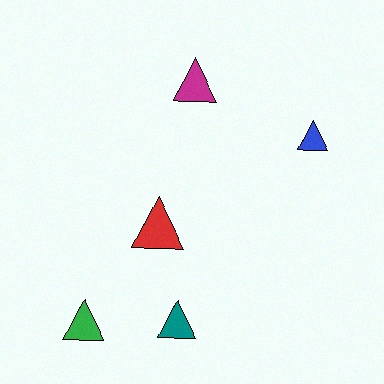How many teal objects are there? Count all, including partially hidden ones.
There is 1 teal object.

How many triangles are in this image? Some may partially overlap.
There are 5 triangles.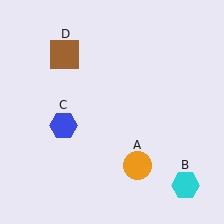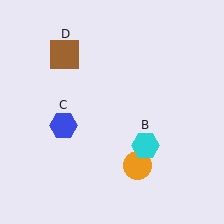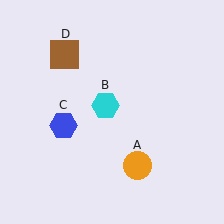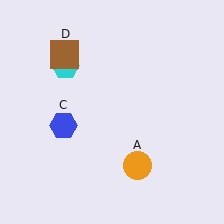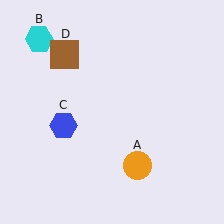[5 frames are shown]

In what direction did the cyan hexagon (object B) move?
The cyan hexagon (object B) moved up and to the left.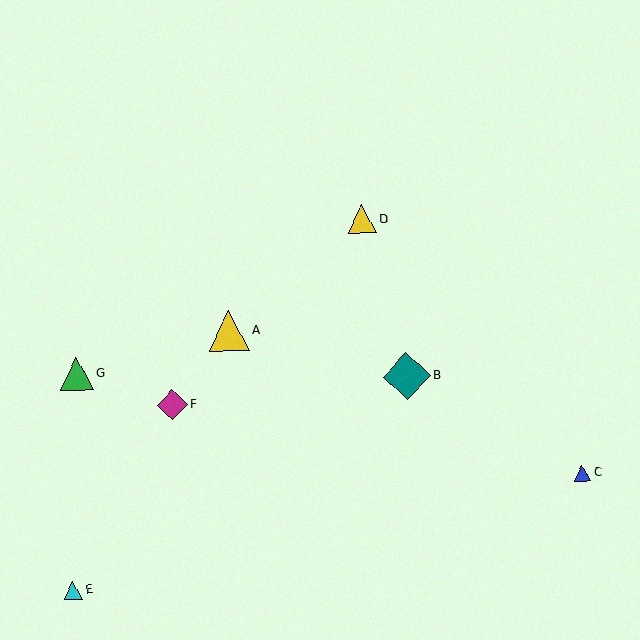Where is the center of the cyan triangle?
The center of the cyan triangle is at (73, 590).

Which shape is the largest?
The teal diamond (labeled B) is the largest.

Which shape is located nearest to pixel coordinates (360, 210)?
The yellow triangle (labeled D) at (362, 219) is nearest to that location.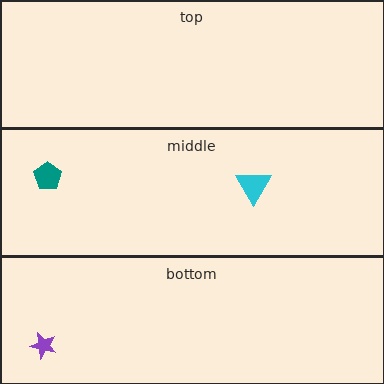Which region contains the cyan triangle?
The middle region.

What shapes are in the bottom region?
The purple star.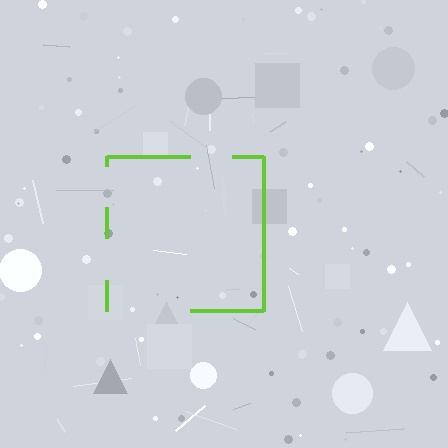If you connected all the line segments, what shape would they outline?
They would outline a square.